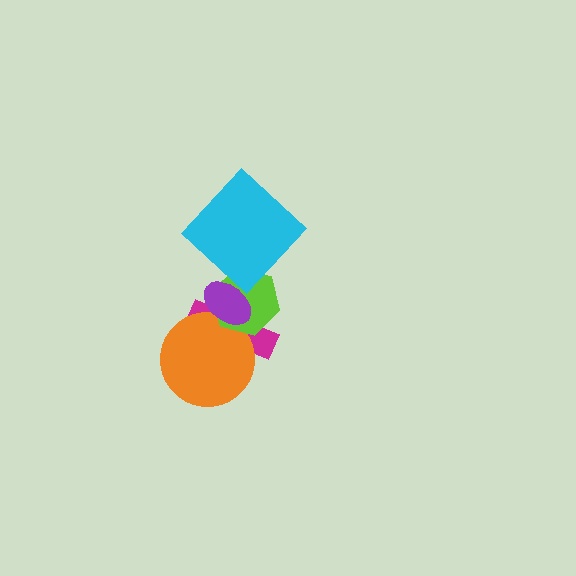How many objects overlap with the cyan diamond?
1 object overlaps with the cyan diamond.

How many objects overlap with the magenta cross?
3 objects overlap with the magenta cross.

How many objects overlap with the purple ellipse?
3 objects overlap with the purple ellipse.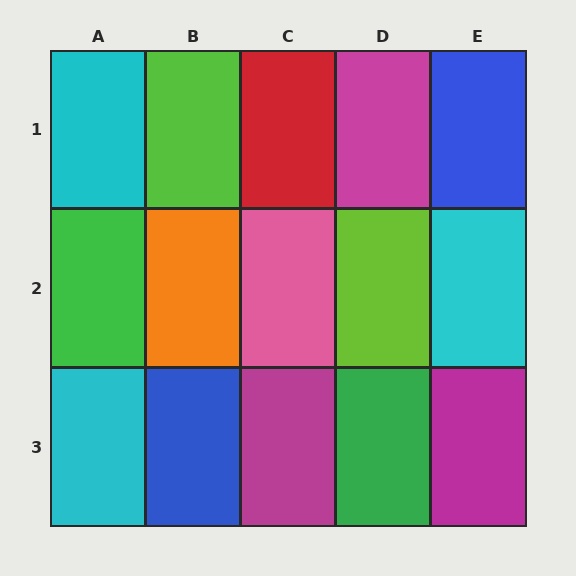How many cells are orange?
1 cell is orange.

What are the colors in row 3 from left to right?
Cyan, blue, magenta, green, magenta.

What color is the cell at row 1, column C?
Red.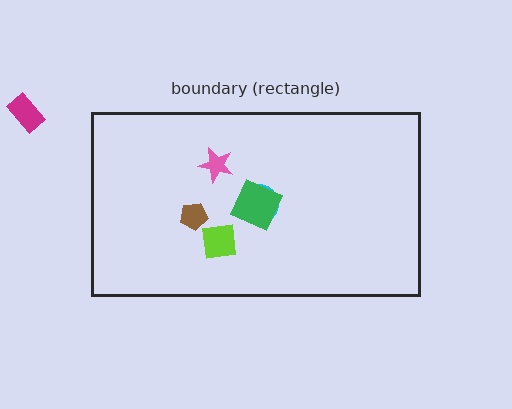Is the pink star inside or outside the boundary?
Inside.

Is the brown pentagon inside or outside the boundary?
Inside.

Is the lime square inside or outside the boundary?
Inside.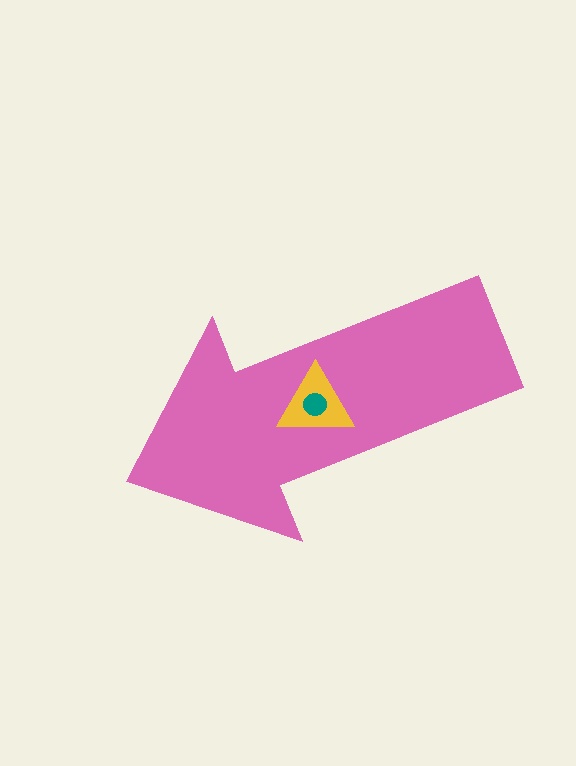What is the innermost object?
The teal circle.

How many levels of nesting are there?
3.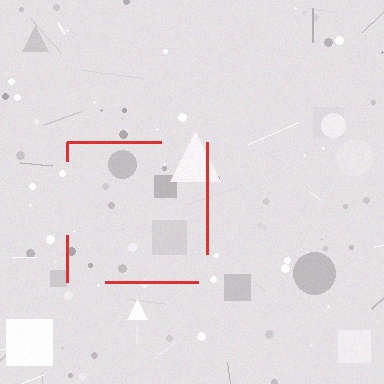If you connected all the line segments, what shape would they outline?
They would outline a square.